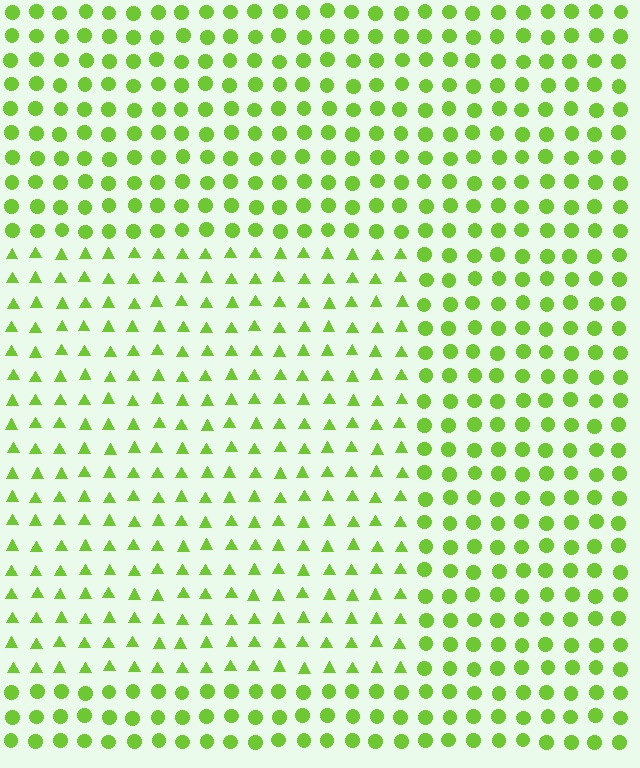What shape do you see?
I see a rectangle.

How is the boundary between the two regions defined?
The boundary is defined by a change in element shape: triangles inside vs. circles outside. All elements share the same color and spacing.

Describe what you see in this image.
The image is filled with small lime elements arranged in a uniform grid. A rectangle-shaped region contains triangles, while the surrounding area contains circles. The boundary is defined purely by the change in element shape.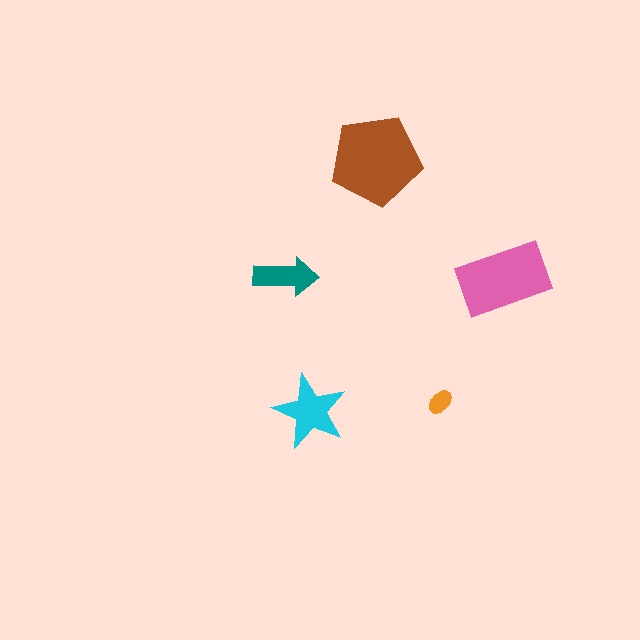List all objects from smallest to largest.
The orange ellipse, the teal arrow, the cyan star, the pink rectangle, the brown pentagon.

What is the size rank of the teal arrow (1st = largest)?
4th.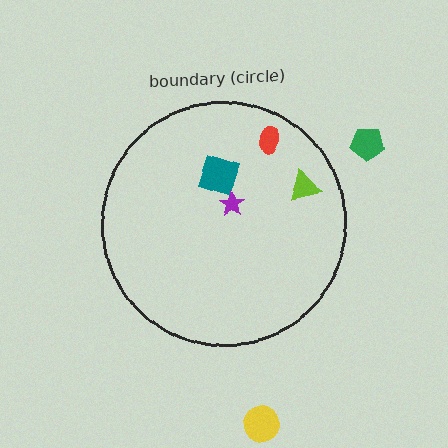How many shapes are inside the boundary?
4 inside, 2 outside.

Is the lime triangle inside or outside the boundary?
Inside.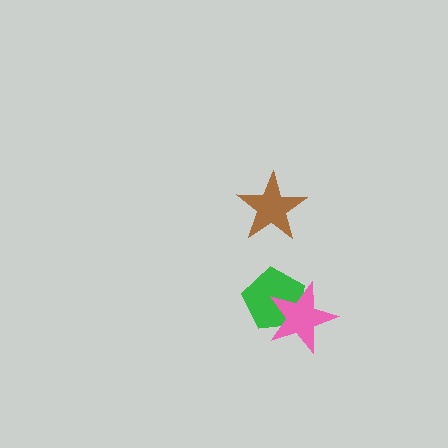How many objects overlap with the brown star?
0 objects overlap with the brown star.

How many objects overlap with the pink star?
1 object overlaps with the pink star.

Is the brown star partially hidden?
No, no other shape covers it.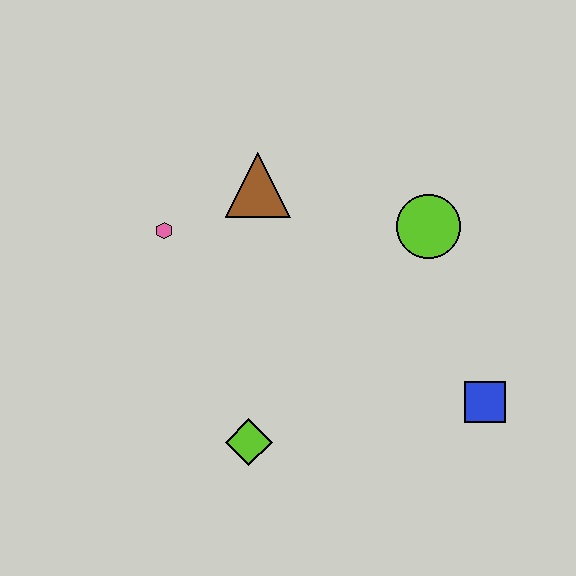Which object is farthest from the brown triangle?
The blue square is farthest from the brown triangle.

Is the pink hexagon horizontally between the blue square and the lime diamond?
No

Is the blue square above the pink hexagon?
No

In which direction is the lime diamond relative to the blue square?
The lime diamond is to the left of the blue square.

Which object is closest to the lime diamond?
The pink hexagon is closest to the lime diamond.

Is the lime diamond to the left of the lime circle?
Yes